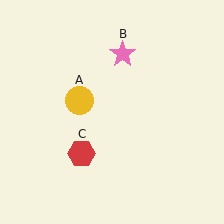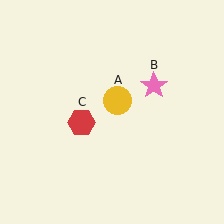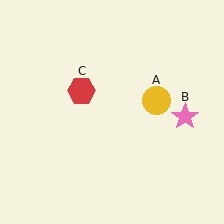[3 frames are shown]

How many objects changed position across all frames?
3 objects changed position: yellow circle (object A), pink star (object B), red hexagon (object C).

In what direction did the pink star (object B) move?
The pink star (object B) moved down and to the right.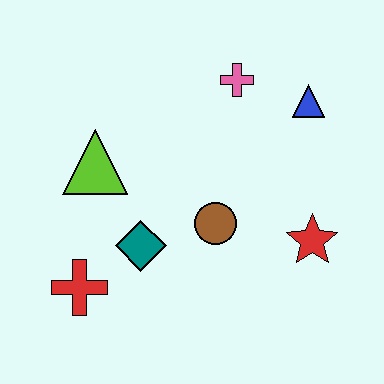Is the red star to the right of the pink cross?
Yes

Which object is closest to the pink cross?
The blue triangle is closest to the pink cross.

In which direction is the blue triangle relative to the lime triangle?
The blue triangle is to the right of the lime triangle.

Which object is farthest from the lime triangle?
The red star is farthest from the lime triangle.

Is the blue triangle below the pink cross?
Yes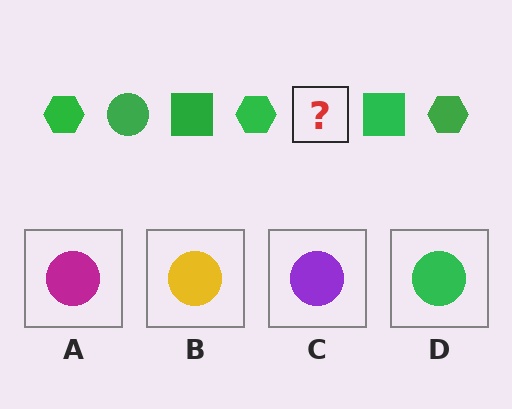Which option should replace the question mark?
Option D.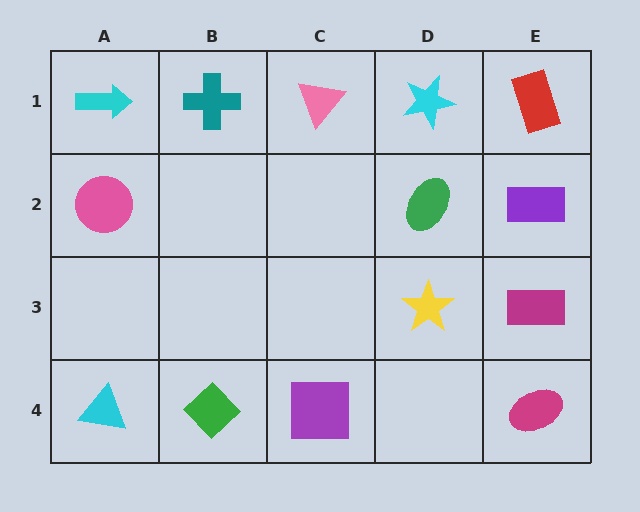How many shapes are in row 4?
4 shapes.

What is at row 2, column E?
A purple rectangle.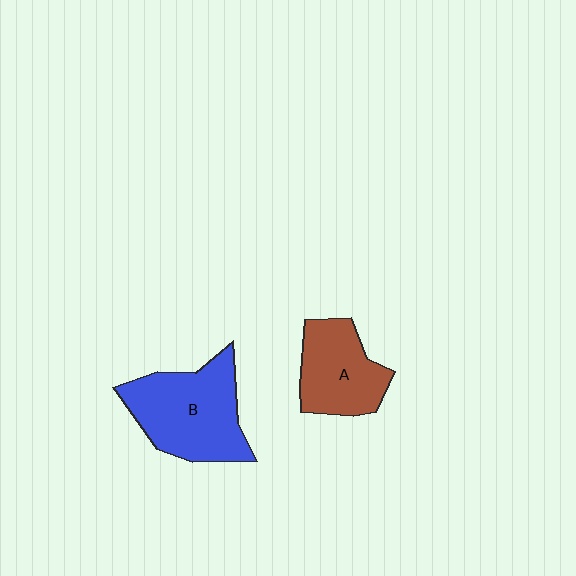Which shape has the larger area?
Shape B (blue).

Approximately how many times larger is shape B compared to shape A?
Approximately 1.4 times.